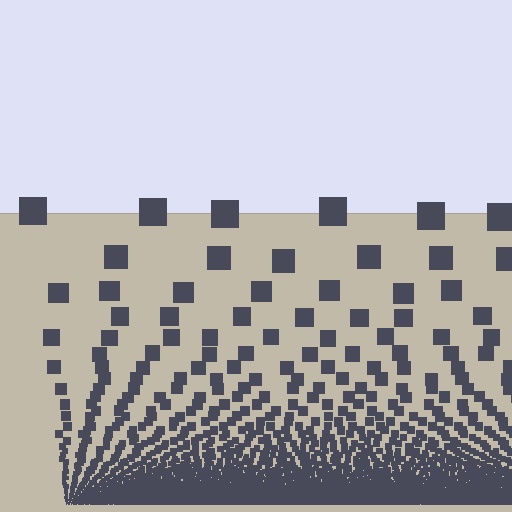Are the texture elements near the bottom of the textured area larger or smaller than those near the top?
Smaller. The gradient is inverted — elements near the bottom are smaller and denser.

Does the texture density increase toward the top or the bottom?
Density increases toward the bottom.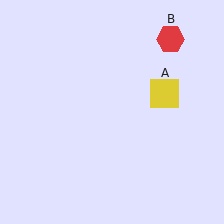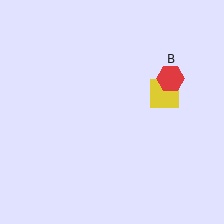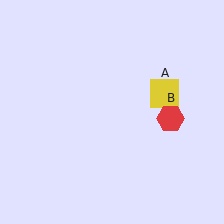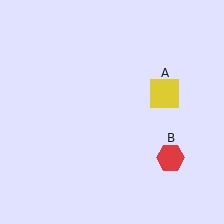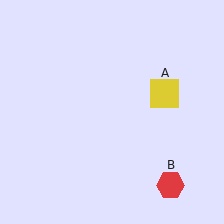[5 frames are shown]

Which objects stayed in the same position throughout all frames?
Yellow square (object A) remained stationary.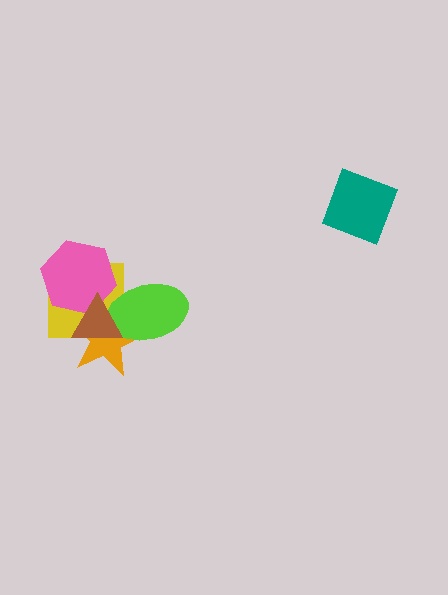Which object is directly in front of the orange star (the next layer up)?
The yellow square is directly in front of the orange star.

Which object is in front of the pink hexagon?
The brown triangle is in front of the pink hexagon.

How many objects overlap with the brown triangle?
4 objects overlap with the brown triangle.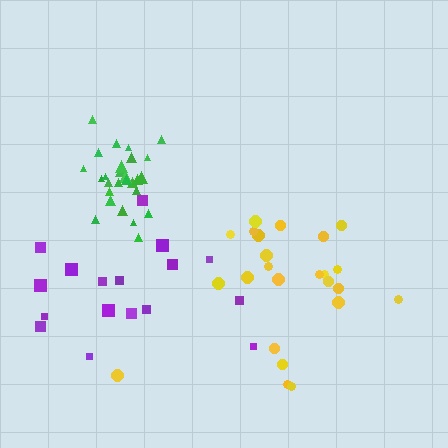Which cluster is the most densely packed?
Green.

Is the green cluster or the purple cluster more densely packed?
Green.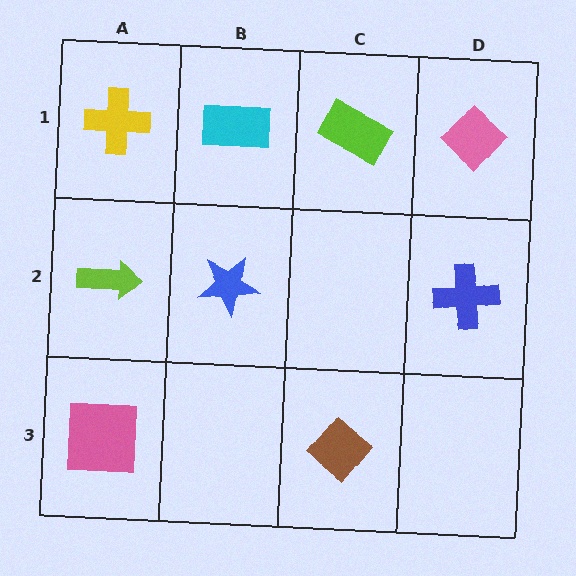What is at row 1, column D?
A pink diamond.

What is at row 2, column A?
A lime arrow.